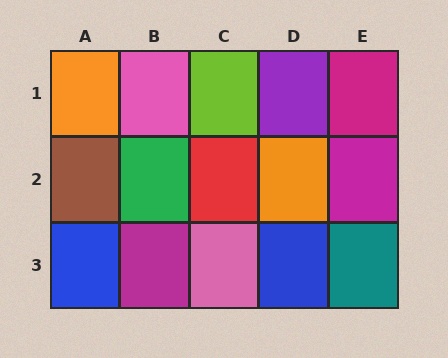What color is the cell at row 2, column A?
Brown.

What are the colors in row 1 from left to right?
Orange, pink, lime, purple, magenta.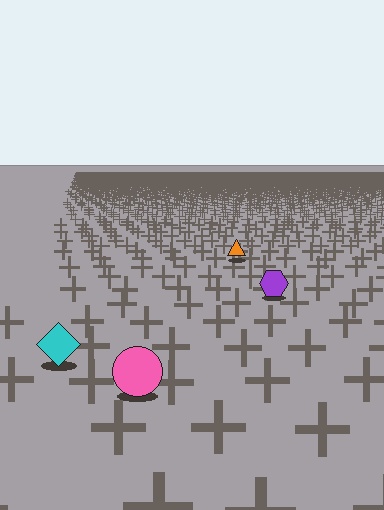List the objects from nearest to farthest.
From nearest to farthest: the pink circle, the cyan diamond, the purple hexagon, the orange triangle.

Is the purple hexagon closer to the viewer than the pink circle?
No. The pink circle is closer — you can tell from the texture gradient: the ground texture is coarser near it.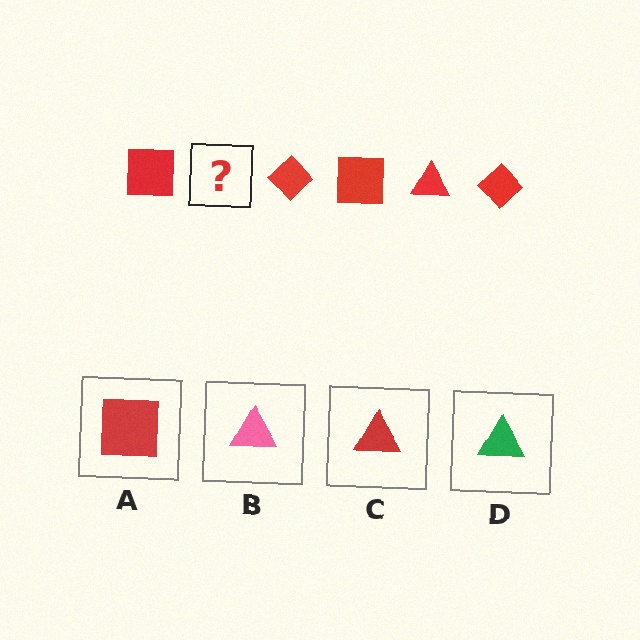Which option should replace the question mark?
Option C.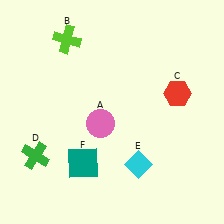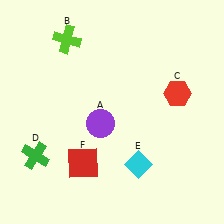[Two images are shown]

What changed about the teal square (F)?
In Image 1, F is teal. In Image 2, it changed to red.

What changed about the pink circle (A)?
In Image 1, A is pink. In Image 2, it changed to purple.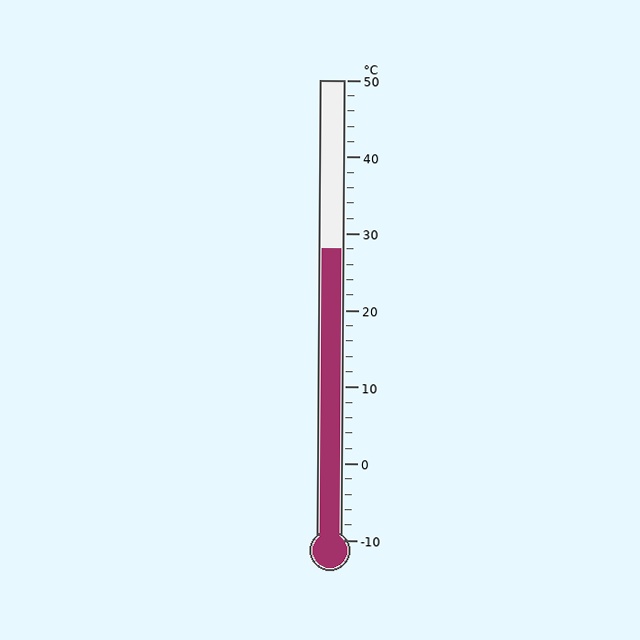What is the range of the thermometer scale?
The thermometer scale ranges from -10°C to 50°C.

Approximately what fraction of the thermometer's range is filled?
The thermometer is filled to approximately 65% of its range.